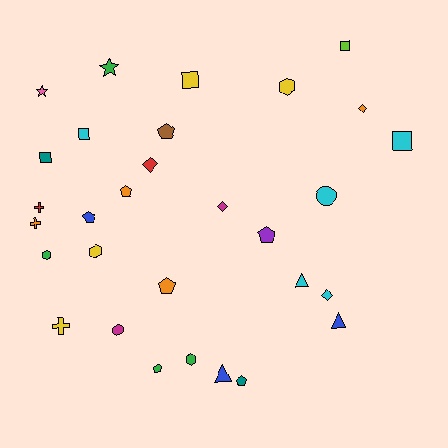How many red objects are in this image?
There are 2 red objects.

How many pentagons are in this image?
There are 7 pentagons.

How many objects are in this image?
There are 30 objects.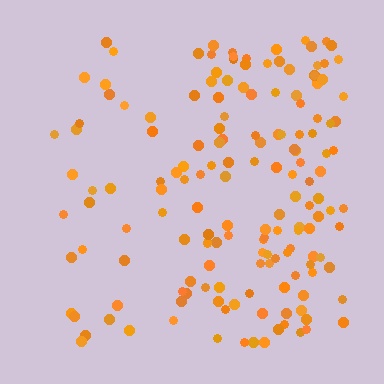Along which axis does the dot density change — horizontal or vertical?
Horizontal.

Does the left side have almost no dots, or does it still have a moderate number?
Still a moderate number, just noticeably fewer than the right.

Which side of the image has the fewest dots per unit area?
The left.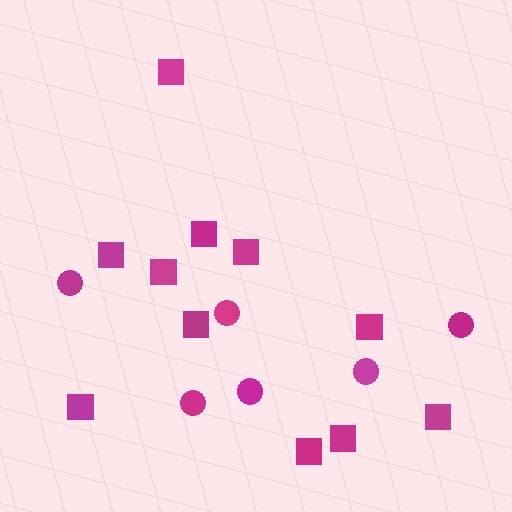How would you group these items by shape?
There are 2 groups: one group of squares (11) and one group of circles (6).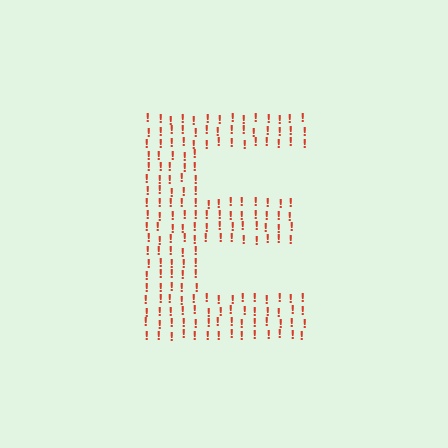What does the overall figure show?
The overall figure shows the letter E.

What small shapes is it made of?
It is made of small exclamation marks.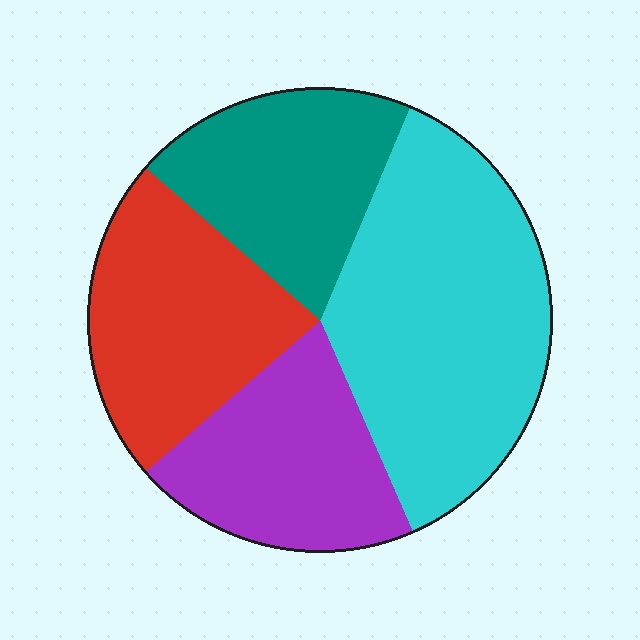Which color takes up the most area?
Cyan, at roughly 35%.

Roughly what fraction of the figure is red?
Red covers about 25% of the figure.